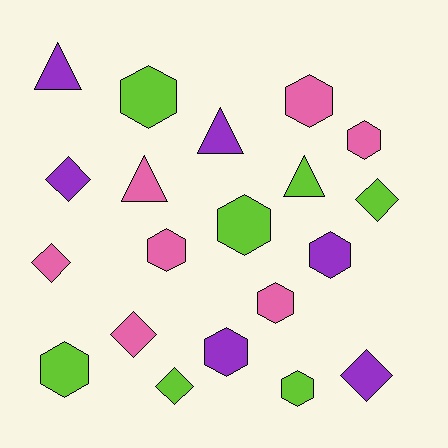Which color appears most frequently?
Lime, with 7 objects.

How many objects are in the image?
There are 20 objects.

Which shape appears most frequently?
Hexagon, with 10 objects.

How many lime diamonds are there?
There are 2 lime diamonds.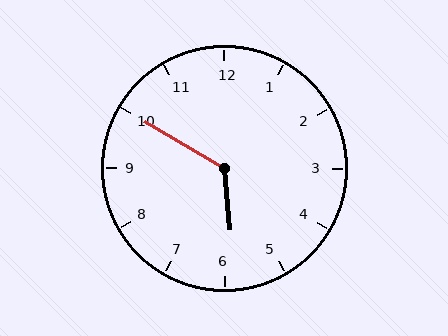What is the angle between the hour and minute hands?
Approximately 125 degrees.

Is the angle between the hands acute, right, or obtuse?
It is obtuse.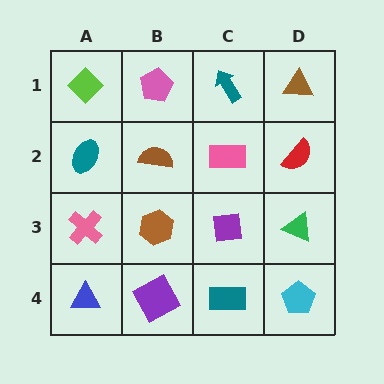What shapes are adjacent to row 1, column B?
A brown semicircle (row 2, column B), a lime diamond (row 1, column A), a teal arrow (row 1, column C).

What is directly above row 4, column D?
A green triangle.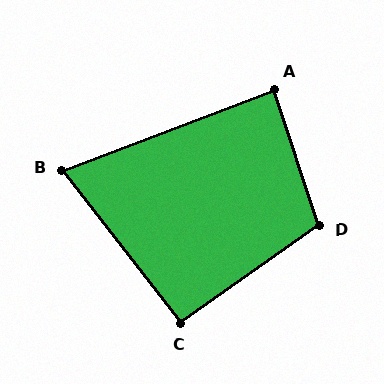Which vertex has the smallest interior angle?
B, at approximately 73 degrees.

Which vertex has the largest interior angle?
D, at approximately 107 degrees.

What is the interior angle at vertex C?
Approximately 93 degrees (approximately right).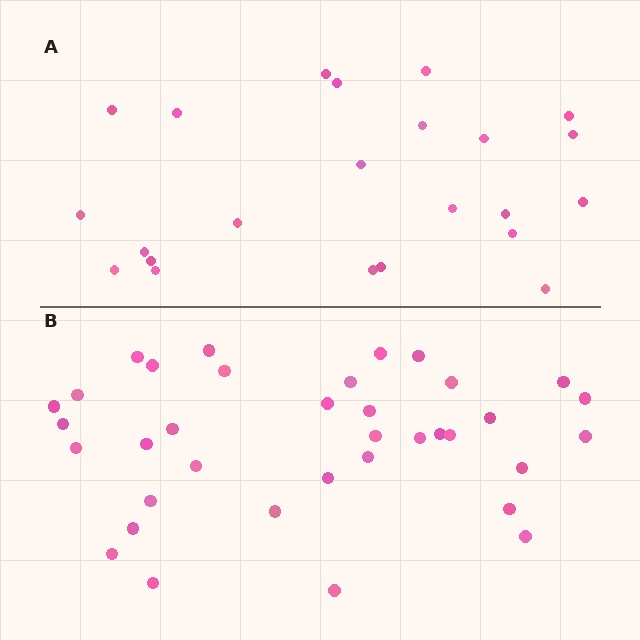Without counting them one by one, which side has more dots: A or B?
Region B (the bottom region) has more dots.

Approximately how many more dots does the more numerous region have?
Region B has approximately 15 more dots than region A.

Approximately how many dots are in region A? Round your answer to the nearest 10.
About 20 dots. (The exact count is 23, which rounds to 20.)